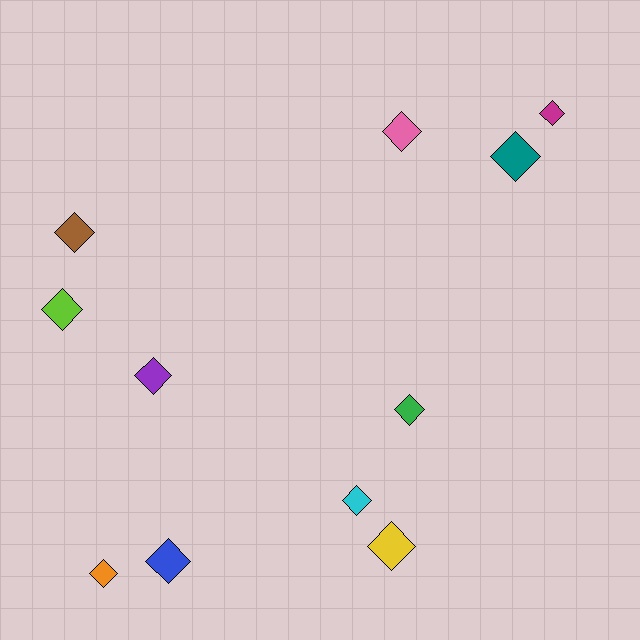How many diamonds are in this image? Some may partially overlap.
There are 11 diamonds.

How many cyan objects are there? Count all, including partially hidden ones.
There is 1 cyan object.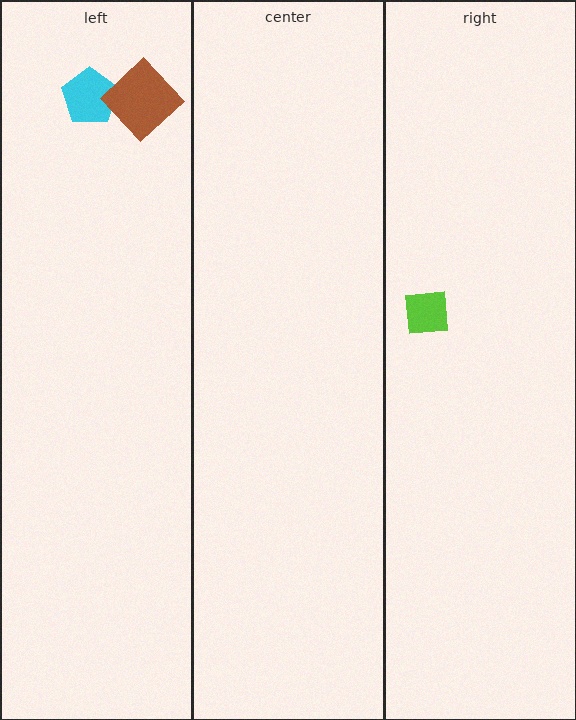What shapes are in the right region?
The lime square.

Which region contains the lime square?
The right region.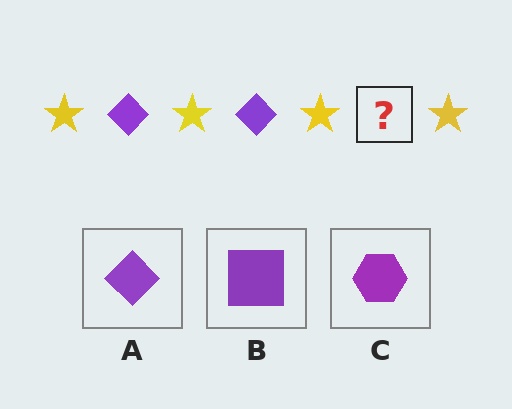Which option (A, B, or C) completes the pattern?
A.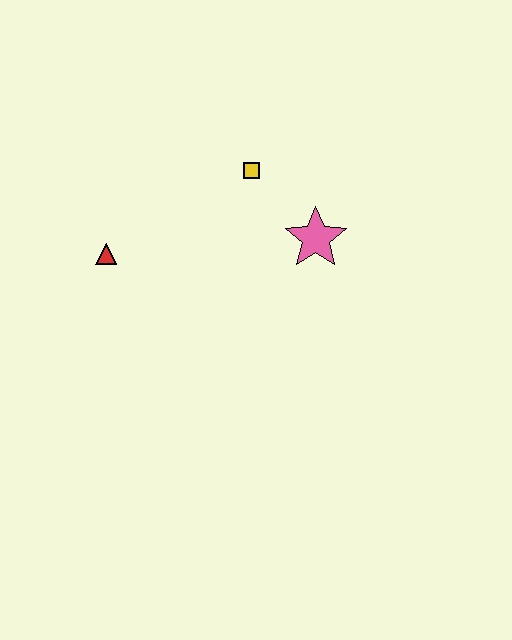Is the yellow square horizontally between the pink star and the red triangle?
Yes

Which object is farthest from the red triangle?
The pink star is farthest from the red triangle.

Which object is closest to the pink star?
The yellow square is closest to the pink star.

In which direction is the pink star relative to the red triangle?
The pink star is to the right of the red triangle.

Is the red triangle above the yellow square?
No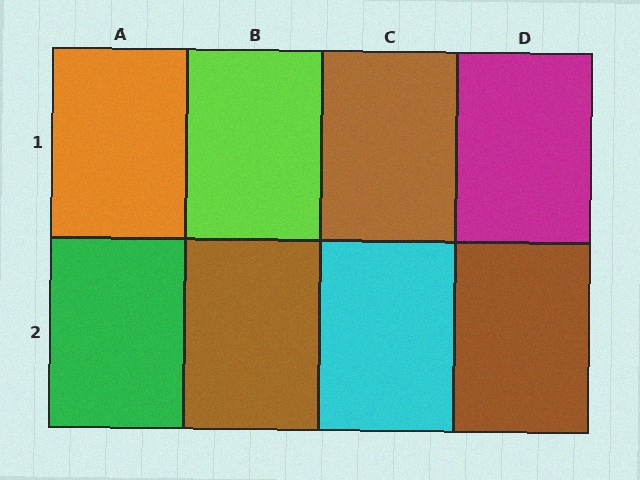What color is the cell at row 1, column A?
Orange.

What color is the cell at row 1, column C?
Brown.